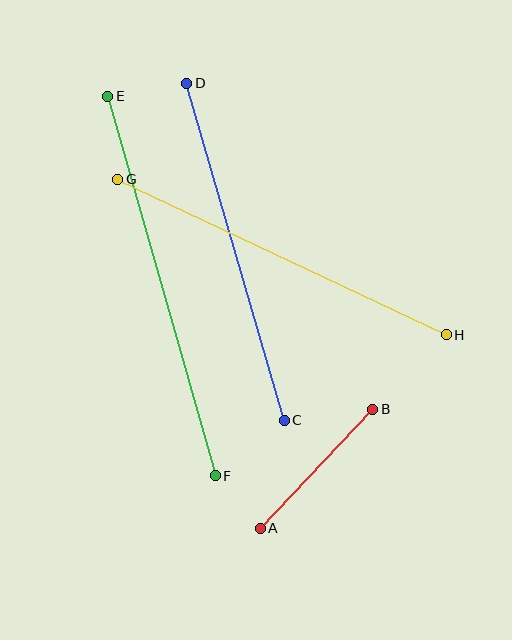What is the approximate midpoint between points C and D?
The midpoint is at approximately (235, 252) pixels.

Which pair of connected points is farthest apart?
Points E and F are farthest apart.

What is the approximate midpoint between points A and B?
The midpoint is at approximately (316, 469) pixels.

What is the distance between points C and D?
The distance is approximately 351 pixels.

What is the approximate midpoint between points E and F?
The midpoint is at approximately (162, 286) pixels.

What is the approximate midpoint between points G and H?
The midpoint is at approximately (282, 257) pixels.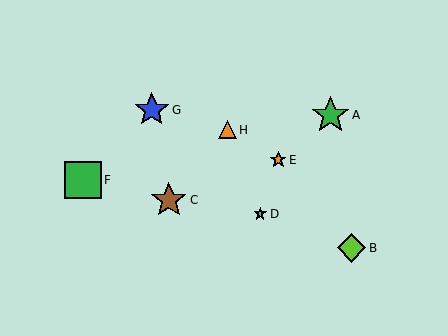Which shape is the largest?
The green star (labeled A) is the largest.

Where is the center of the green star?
The center of the green star is at (331, 115).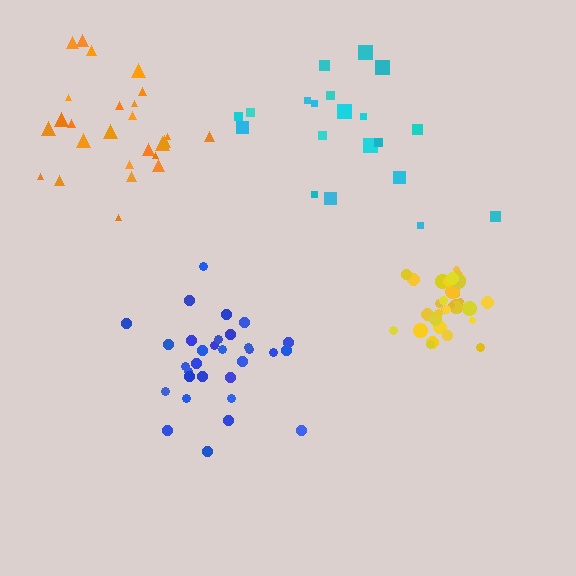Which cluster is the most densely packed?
Yellow.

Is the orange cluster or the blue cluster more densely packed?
Blue.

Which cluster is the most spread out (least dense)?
Cyan.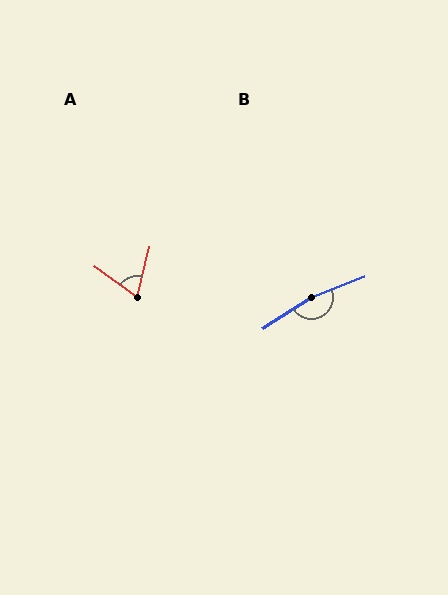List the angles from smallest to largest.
A (67°), B (168°).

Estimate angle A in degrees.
Approximately 67 degrees.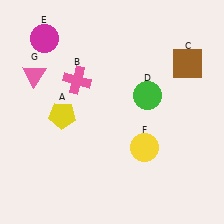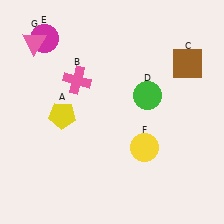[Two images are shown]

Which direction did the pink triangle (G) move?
The pink triangle (G) moved up.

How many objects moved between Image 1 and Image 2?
1 object moved between the two images.